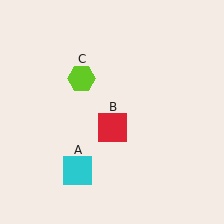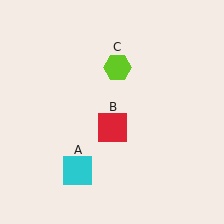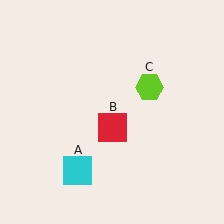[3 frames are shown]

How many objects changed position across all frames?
1 object changed position: lime hexagon (object C).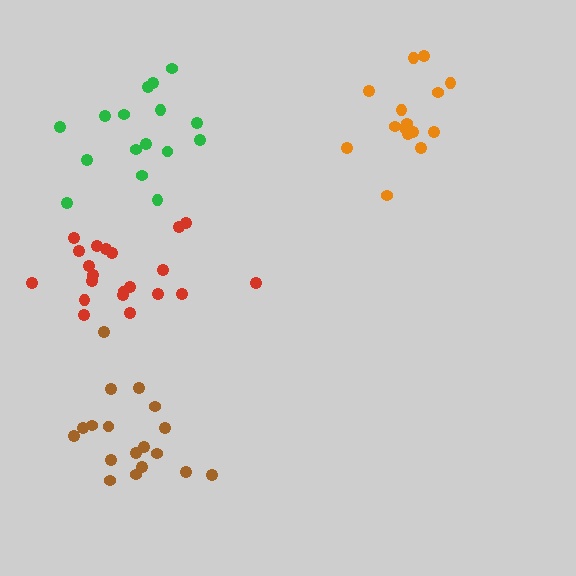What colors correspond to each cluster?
The clusters are colored: orange, brown, red, green.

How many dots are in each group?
Group 1: 15 dots, Group 2: 18 dots, Group 3: 21 dots, Group 4: 16 dots (70 total).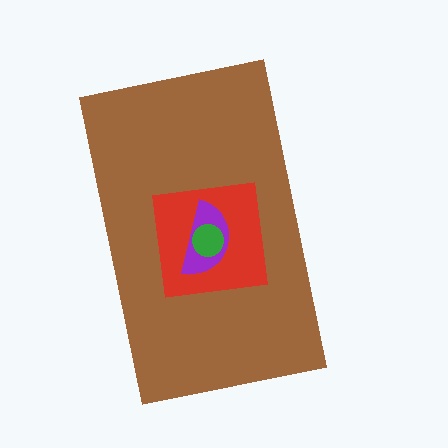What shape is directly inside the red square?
The purple semicircle.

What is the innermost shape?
The green circle.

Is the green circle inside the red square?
Yes.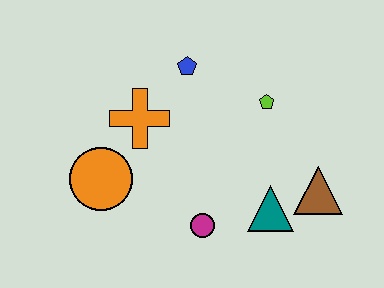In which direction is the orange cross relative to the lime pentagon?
The orange cross is to the left of the lime pentagon.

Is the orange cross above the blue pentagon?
No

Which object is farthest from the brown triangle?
The orange circle is farthest from the brown triangle.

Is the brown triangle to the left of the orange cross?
No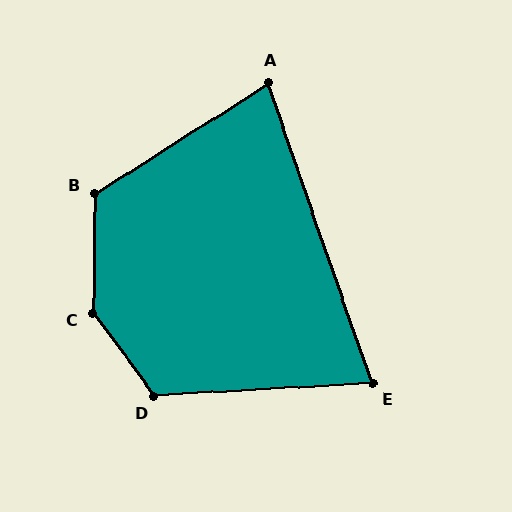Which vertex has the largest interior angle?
C, at approximately 143 degrees.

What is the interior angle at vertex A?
Approximately 77 degrees (acute).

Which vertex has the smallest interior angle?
E, at approximately 74 degrees.